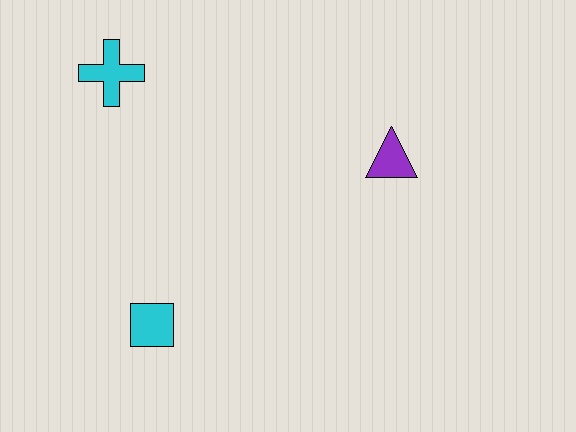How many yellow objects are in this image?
There are no yellow objects.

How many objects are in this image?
There are 3 objects.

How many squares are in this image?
There is 1 square.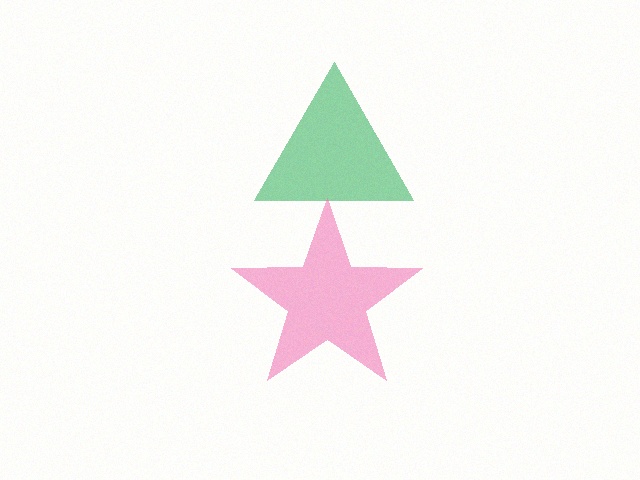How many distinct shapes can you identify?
There are 2 distinct shapes: a green triangle, a pink star.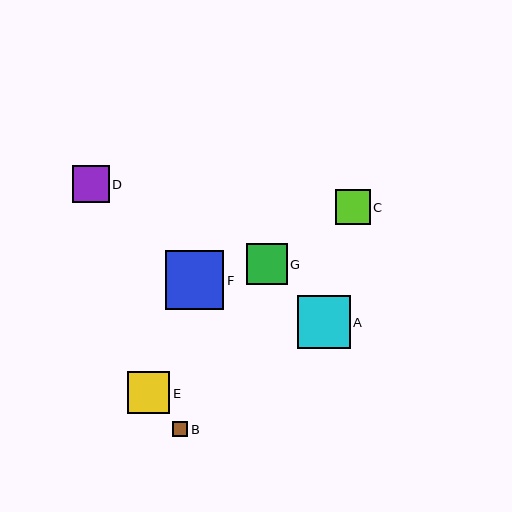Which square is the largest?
Square F is the largest with a size of approximately 59 pixels.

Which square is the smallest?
Square B is the smallest with a size of approximately 15 pixels.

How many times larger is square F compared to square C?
Square F is approximately 1.7 times the size of square C.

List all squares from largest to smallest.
From largest to smallest: F, A, E, G, D, C, B.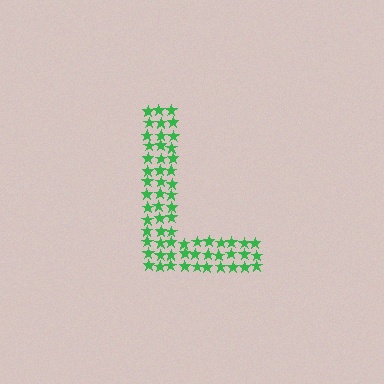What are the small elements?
The small elements are stars.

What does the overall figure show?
The overall figure shows the letter L.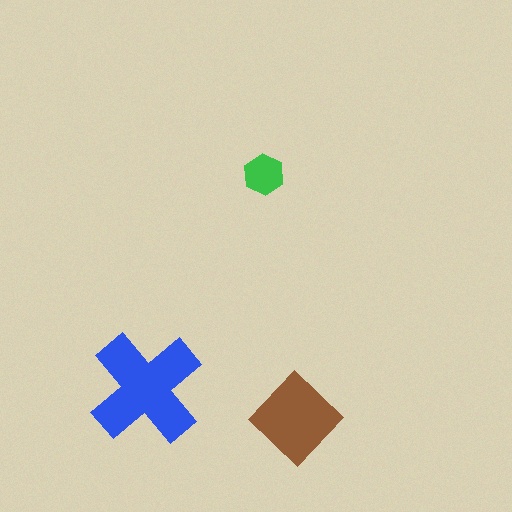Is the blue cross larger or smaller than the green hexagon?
Larger.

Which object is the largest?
The blue cross.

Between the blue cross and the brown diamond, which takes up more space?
The blue cross.